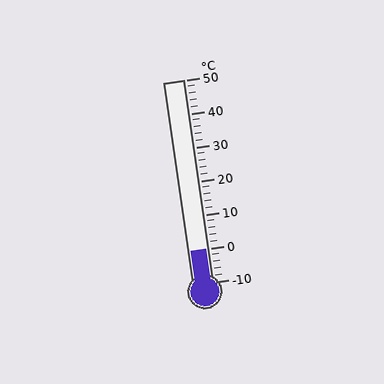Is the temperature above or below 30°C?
The temperature is below 30°C.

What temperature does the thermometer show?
The thermometer shows approximately 0°C.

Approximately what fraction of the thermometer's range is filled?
The thermometer is filled to approximately 15% of its range.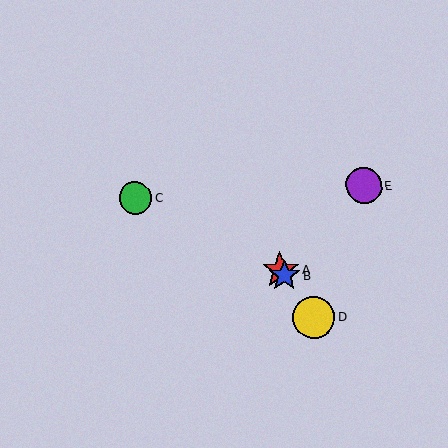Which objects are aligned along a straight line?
Objects A, B, D are aligned along a straight line.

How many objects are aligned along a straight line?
3 objects (A, B, D) are aligned along a straight line.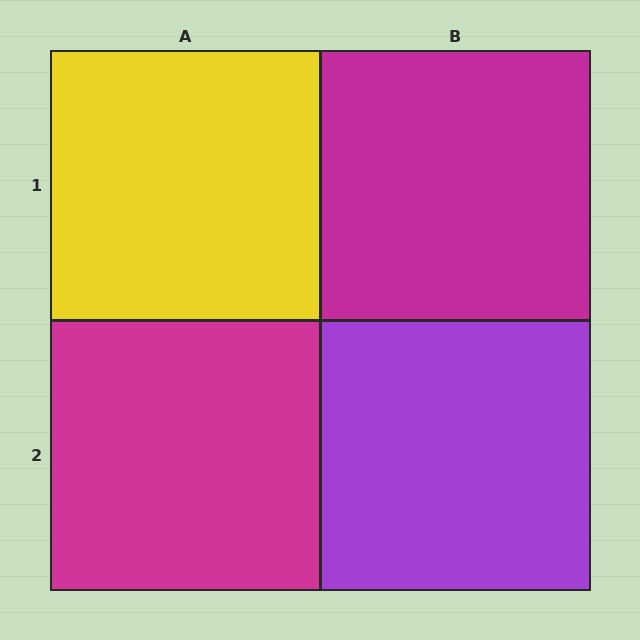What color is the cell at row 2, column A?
Magenta.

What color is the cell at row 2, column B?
Purple.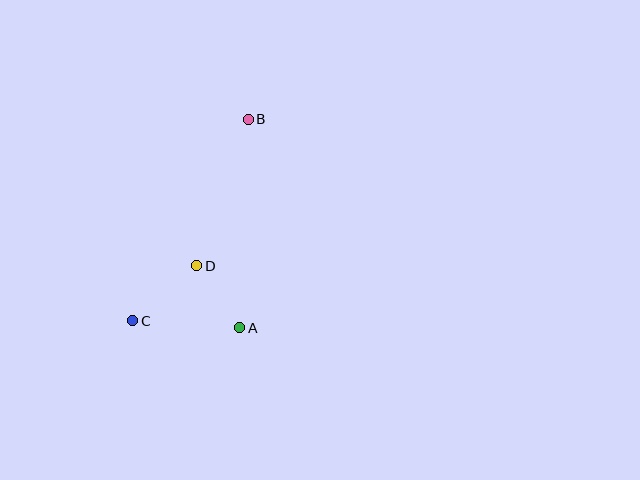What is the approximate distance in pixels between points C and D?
The distance between C and D is approximately 84 pixels.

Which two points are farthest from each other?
Points B and C are farthest from each other.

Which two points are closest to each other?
Points A and D are closest to each other.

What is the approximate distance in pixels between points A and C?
The distance between A and C is approximately 107 pixels.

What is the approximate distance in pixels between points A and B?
The distance between A and B is approximately 209 pixels.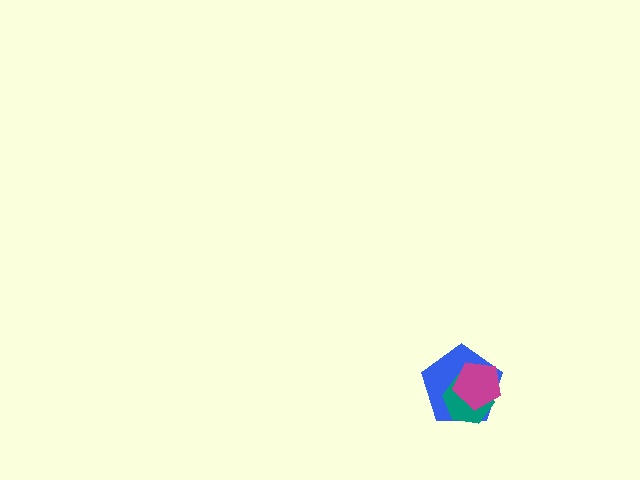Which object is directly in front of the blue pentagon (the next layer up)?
The teal hexagon is directly in front of the blue pentagon.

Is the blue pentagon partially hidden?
Yes, it is partially covered by another shape.